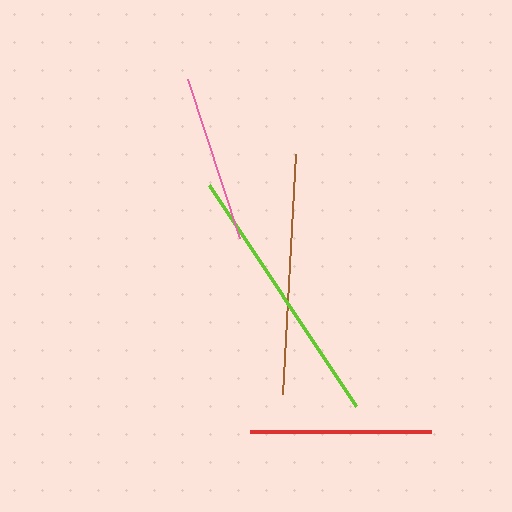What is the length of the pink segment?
The pink segment is approximately 167 pixels long.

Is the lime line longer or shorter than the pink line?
The lime line is longer than the pink line.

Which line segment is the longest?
The lime line is the longest at approximately 265 pixels.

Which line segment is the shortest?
The pink line is the shortest at approximately 167 pixels.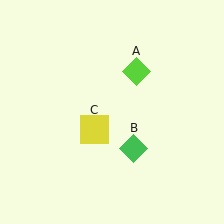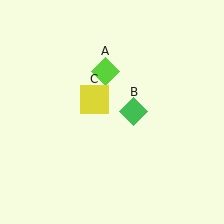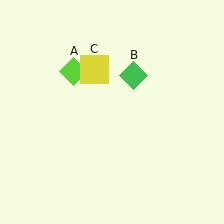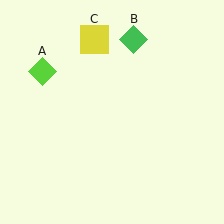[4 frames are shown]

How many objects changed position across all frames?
3 objects changed position: lime diamond (object A), green diamond (object B), yellow square (object C).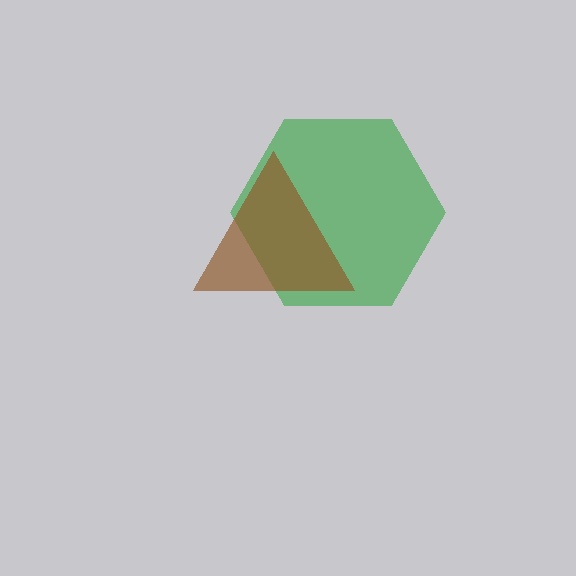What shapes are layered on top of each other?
The layered shapes are: a green hexagon, a brown triangle.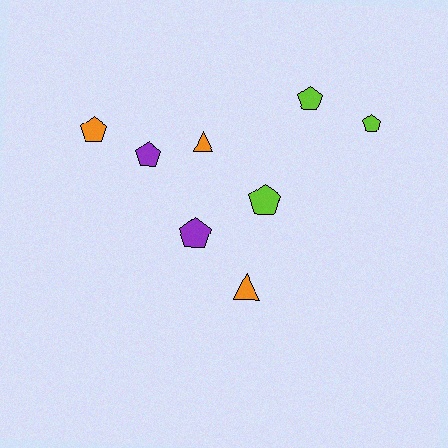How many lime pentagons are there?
There are 3 lime pentagons.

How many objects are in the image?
There are 8 objects.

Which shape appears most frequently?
Pentagon, with 6 objects.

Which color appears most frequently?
Lime, with 3 objects.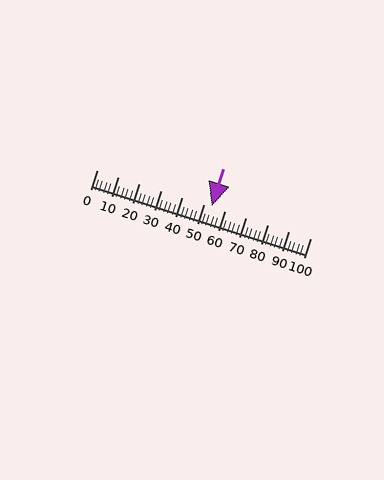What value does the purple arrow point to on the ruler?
The purple arrow points to approximately 54.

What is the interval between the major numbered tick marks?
The major tick marks are spaced 10 units apart.